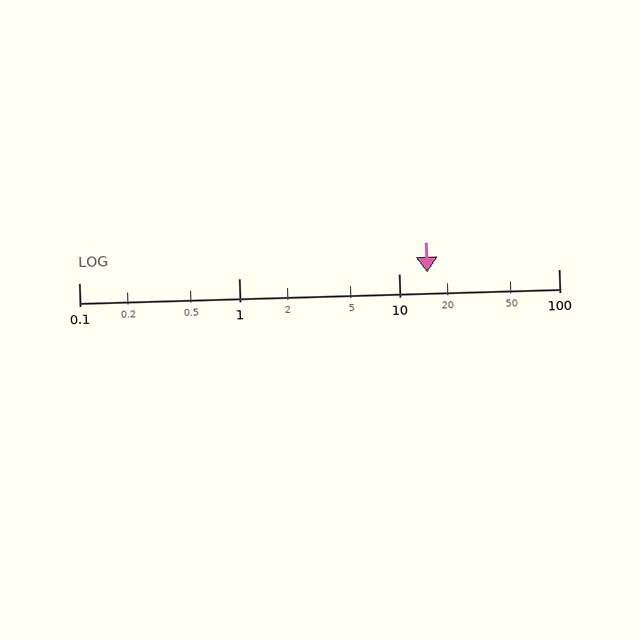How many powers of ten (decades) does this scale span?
The scale spans 3 decades, from 0.1 to 100.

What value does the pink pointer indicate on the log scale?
The pointer indicates approximately 15.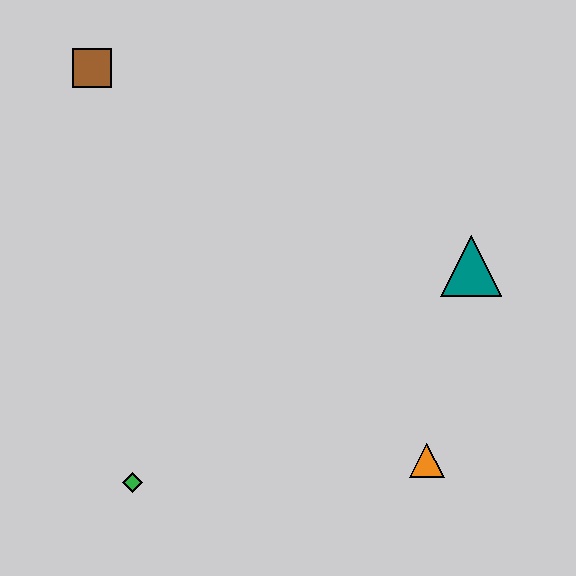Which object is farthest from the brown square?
The orange triangle is farthest from the brown square.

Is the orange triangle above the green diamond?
Yes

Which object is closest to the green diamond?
The orange triangle is closest to the green diamond.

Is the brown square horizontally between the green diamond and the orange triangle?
No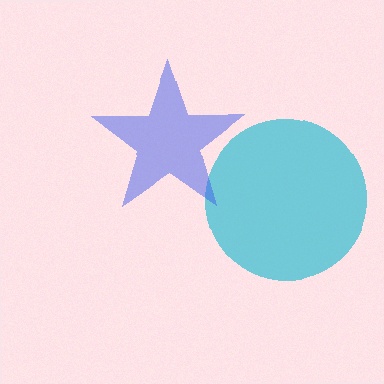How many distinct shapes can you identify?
There are 2 distinct shapes: a cyan circle, a blue star.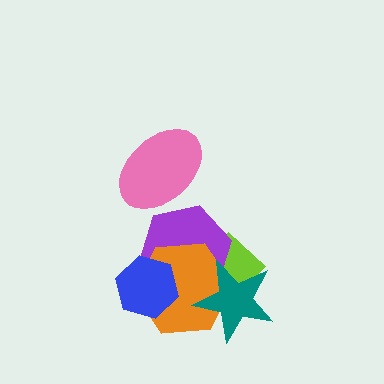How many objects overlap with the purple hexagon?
5 objects overlap with the purple hexagon.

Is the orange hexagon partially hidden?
Yes, it is partially covered by another shape.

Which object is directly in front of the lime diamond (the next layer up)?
The purple hexagon is directly in front of the lime diamond.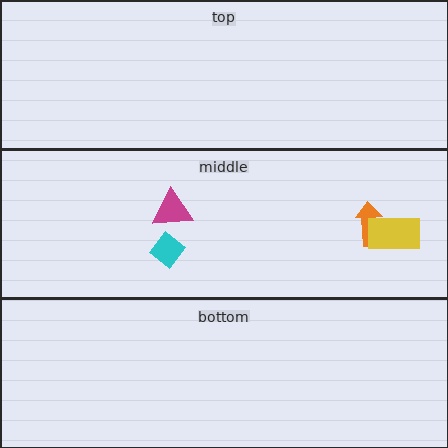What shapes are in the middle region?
The cyan diamond, the magenta triangle, the orange arrow, the yellow rectangle.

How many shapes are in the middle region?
4.